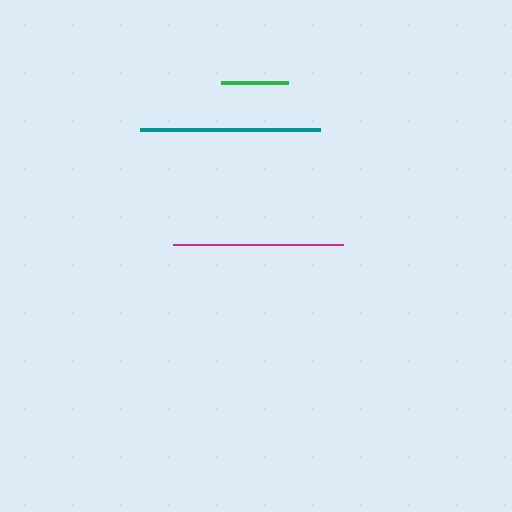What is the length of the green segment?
The green segment is approximately 67 pixels long.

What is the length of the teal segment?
The teal segment is approximately 180 pixels long.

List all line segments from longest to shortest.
From longest to shortest: teal, magenta, green.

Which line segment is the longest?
The teal line is the longest at approximately 180 pixels.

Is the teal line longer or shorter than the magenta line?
The teal line is longer than the magenta line.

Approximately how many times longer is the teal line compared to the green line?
The teal line is approximately 2.7 times the length of the green line.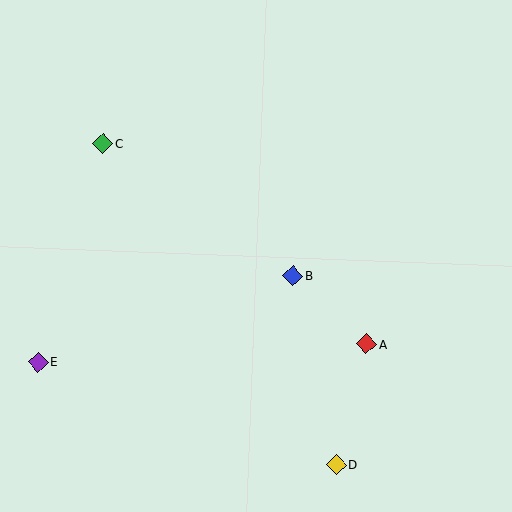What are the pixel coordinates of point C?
Point C is at (103, 143).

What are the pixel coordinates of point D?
Point D is at (336, 464).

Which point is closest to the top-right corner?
Point B is closest to the top-right corner.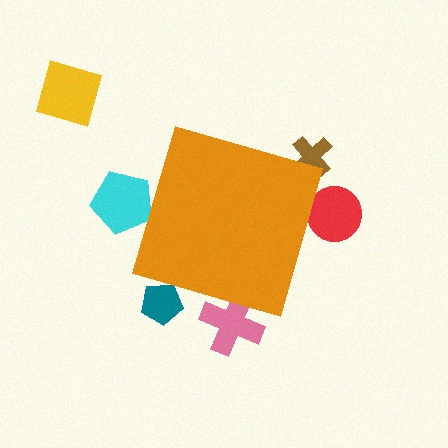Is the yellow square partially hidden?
No, the yellow square is fully visible.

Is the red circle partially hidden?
Yes, the red circle is partially hidden behind the orange diamond.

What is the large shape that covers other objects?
An orange diamond.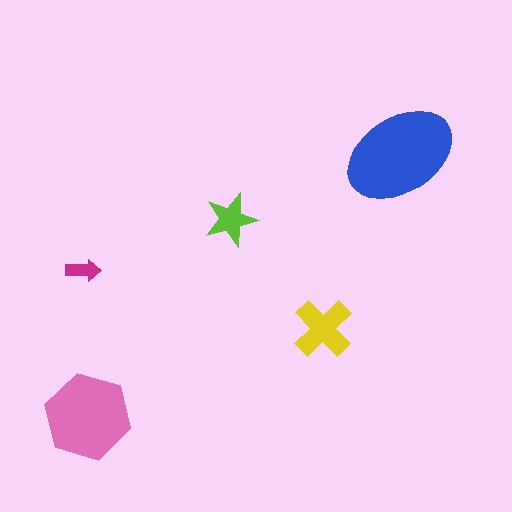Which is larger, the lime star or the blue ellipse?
The blue ellipse.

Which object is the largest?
The blue ellipse.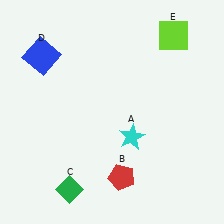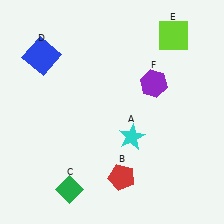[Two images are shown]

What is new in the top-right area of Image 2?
A purple hexagon (F) was added in the top-right area of Image 2.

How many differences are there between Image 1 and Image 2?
There is 1 difference between the two images.